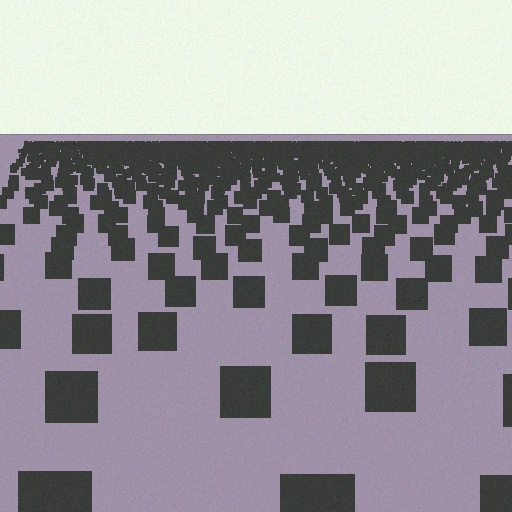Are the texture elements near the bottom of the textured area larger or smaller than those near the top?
Larger. Near the bottom, elements are closer to the viewer and appear at a bigger on-screen size.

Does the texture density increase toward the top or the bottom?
Density increases toward the top.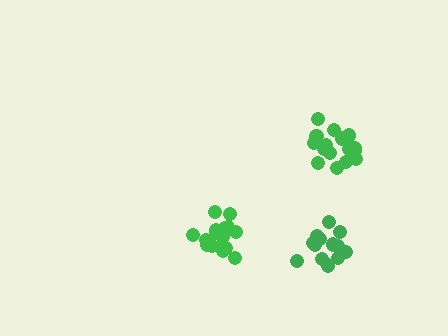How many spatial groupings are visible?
There are 3 spatial groupings.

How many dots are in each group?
Group 1: 17 dots, Group 2: 13 dots, Group 3: 17 dots (47 total).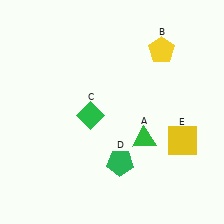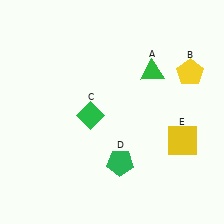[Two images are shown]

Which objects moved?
The objects that moved are: the green triangle (A), the yellow pentagon (B).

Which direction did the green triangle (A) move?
The green triangle (A) moved up.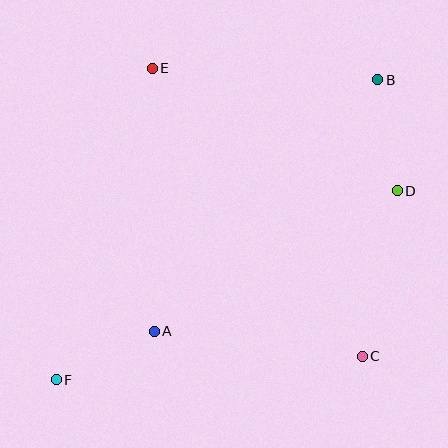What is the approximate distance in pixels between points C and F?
The distance between C and F is approximately 307 pixels.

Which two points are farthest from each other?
Points B and F are farthest from each other.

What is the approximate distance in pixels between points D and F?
The distance between D and F is approximately 390 pixels.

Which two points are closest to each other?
Points A and F are closest to each other.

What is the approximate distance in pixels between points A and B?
The distance between A and B is approximately 336 pixels.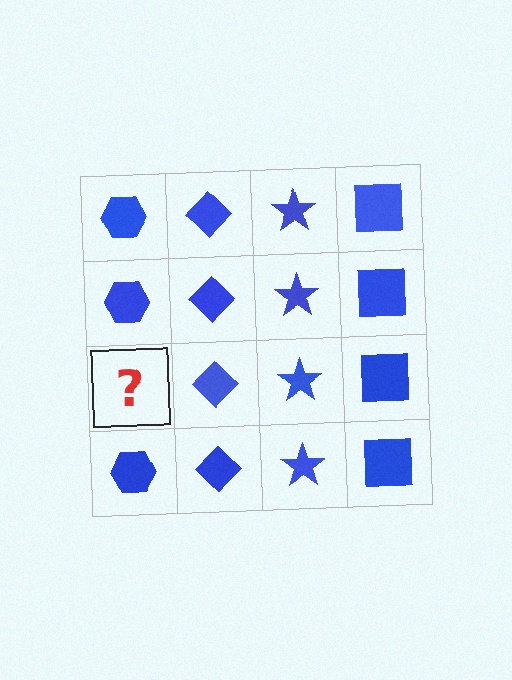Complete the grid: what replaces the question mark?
The question mark should be replaced with a blue hexagon.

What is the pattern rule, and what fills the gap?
The rule is that each column has a consistent shape. The gap should be filled with a blue hexagon.